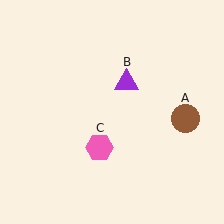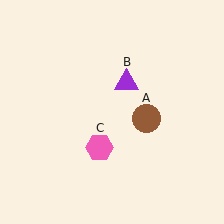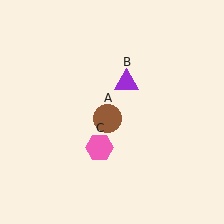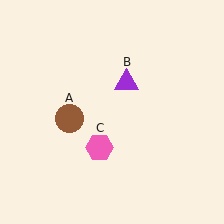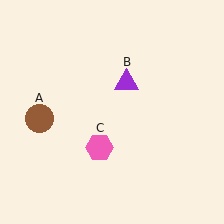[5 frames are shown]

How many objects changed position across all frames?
1 object changed position: brown circle (object A).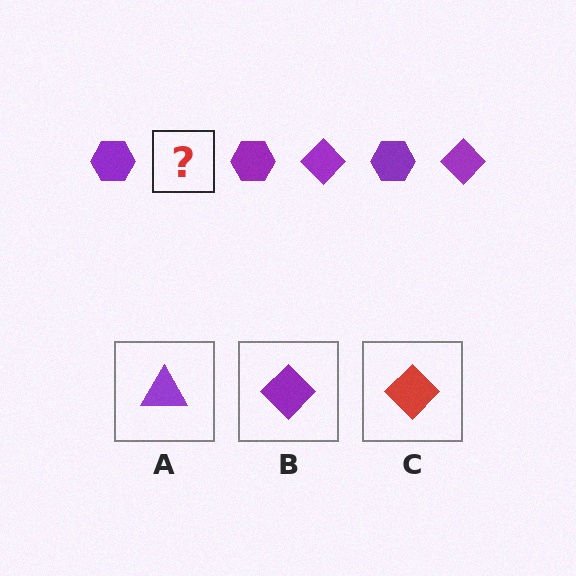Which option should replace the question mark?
Option B.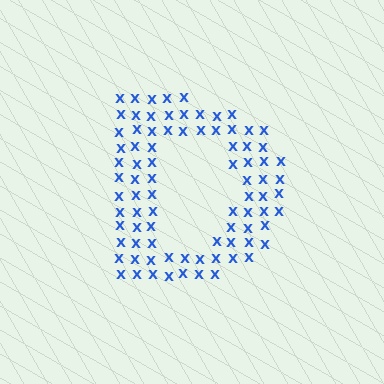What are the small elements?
The small elements are letter X's.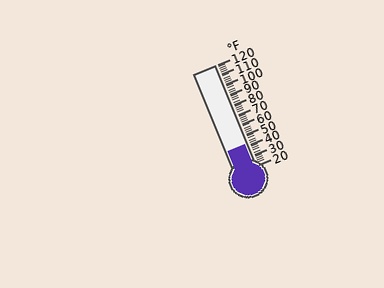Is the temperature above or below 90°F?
The temperature is below 90°F.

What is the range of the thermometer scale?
The thermometer scale ranges from 20°F to 120°F.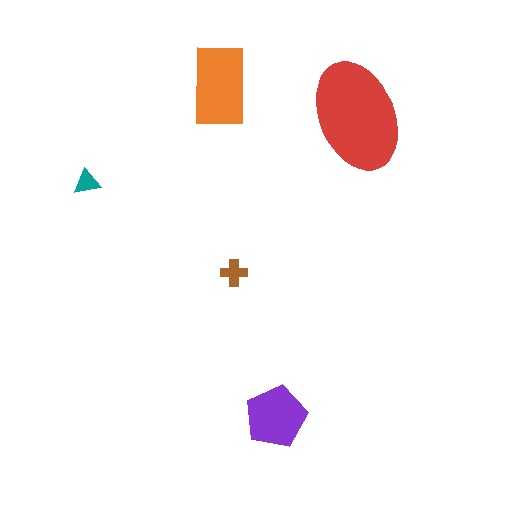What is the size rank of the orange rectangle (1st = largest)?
2nd.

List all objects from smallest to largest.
The teal triangle, the brown cross, the purple pentagon, the orange rectangle, the red ellipse.